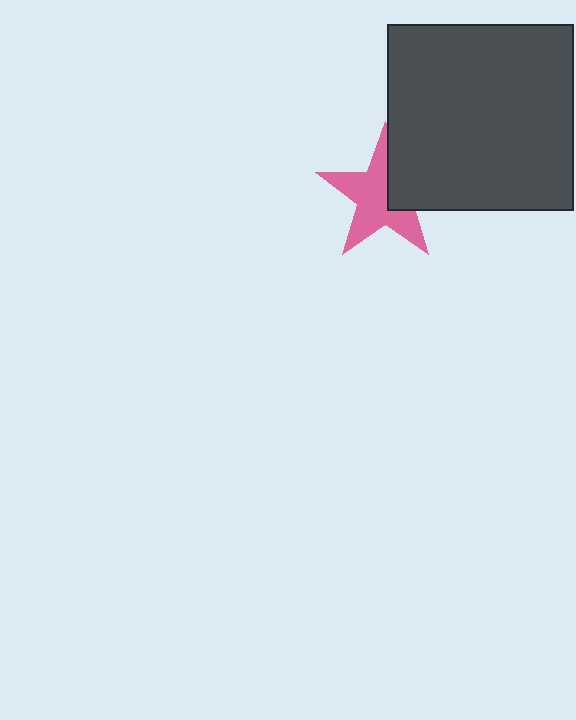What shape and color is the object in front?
The object in front is a dark gray square.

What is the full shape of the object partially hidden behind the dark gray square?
The partially hidden object is a pink star.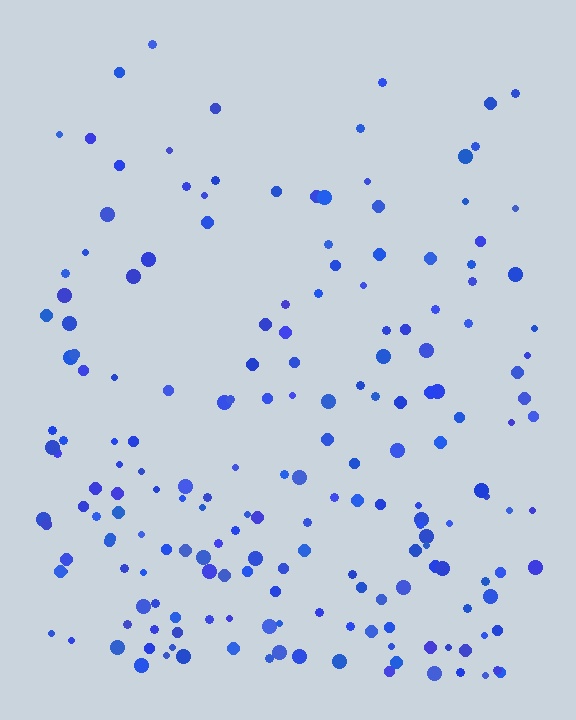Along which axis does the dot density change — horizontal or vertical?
Vertical.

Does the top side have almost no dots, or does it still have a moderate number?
Still a moderate number, just noticeably fewer than the bottom.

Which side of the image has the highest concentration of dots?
The bottom.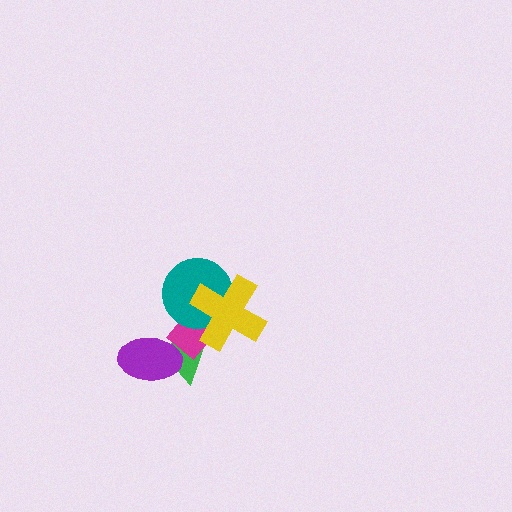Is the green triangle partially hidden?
Yes, it is partially covered by another shape.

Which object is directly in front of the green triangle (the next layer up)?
The magenta rectangle is directly in front of the green triangle.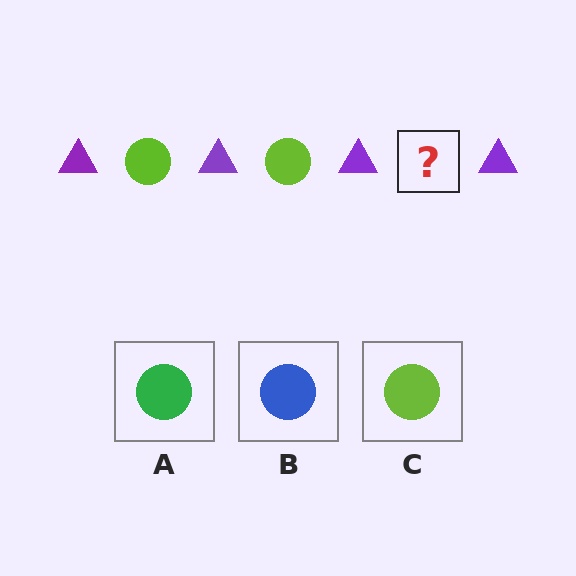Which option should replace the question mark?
Option C.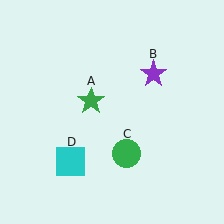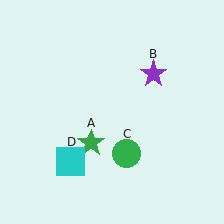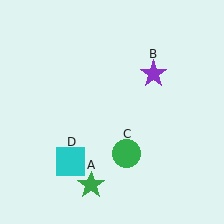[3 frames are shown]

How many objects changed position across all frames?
1 object changed position: green star (object A).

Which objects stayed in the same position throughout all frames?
Purple star (object B) and green circle (object C) and cyan square (object D) remained stationary.